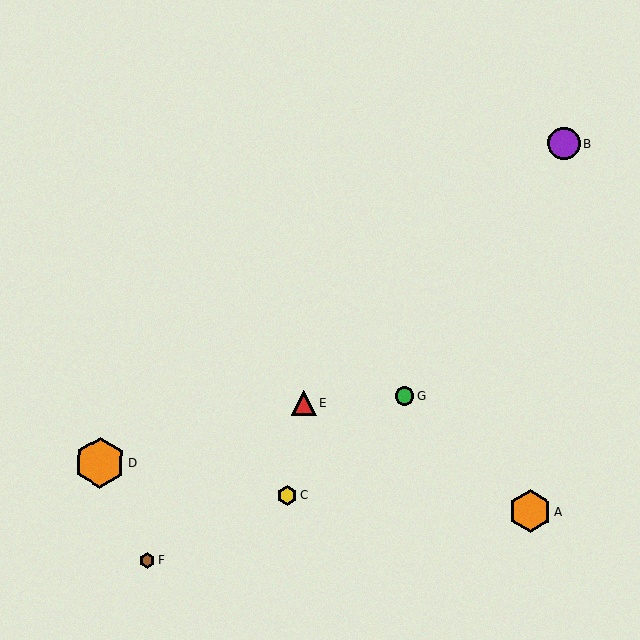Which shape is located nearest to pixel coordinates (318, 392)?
The red triangle (labeled E) at (304, 403) is nearest to that location.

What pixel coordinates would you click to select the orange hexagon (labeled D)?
Click at (100, 462) to select the orange hexagon D.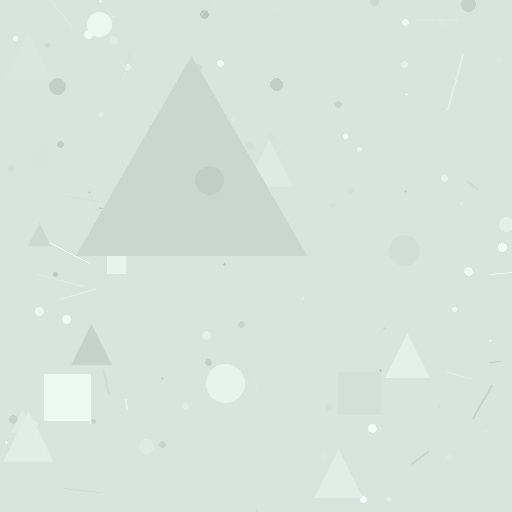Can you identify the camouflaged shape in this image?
The camouflaged shape is a triangle.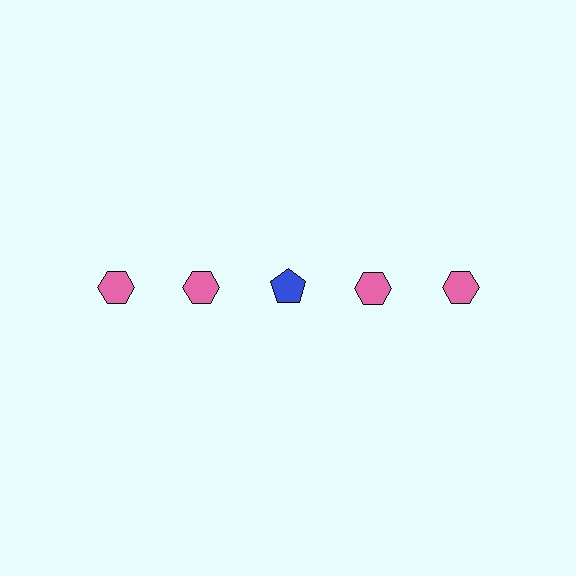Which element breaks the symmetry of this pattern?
The blue pentagon in the top row, center column breaks the symmetry. All other shapes are pink hexagons.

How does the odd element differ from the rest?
It differs in both color (blue instead of pink) and shape (pentagon instead of hexagon).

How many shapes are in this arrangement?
There are 5 shapes arranged in a grid pattern.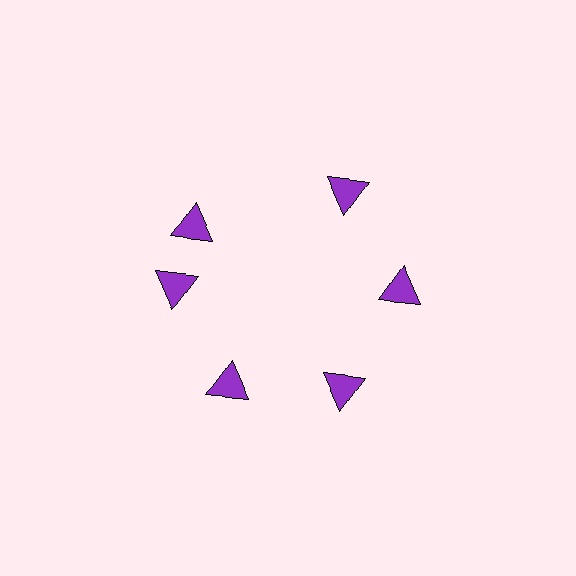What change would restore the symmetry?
The symmetry would be restored by rotating it back into even spacing with its neighbors so that all 6 triangles sit at equal angles and equal distance from the center.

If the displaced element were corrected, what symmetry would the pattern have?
It would have 6-fold rotational symmetry — the pattern would map onto itself every 60 degrees.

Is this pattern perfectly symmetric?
No. The 6 purple triangles are arranged in a ring, but one element near the 11 o'clock position is rotated out of alignment along the ring, breaking the 6-fold rotational symmetry.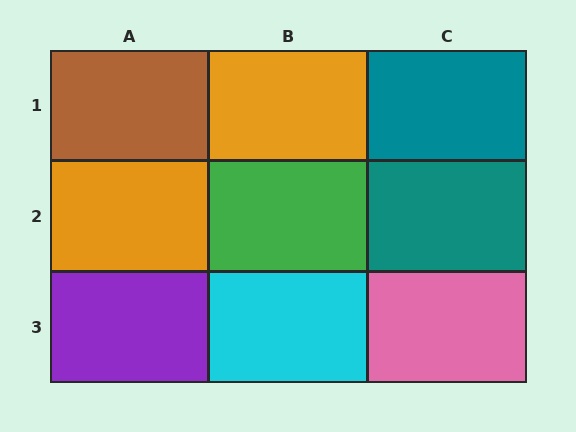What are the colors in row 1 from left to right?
Brown, orange, teal.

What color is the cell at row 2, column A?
Orange.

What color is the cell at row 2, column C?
Teal.